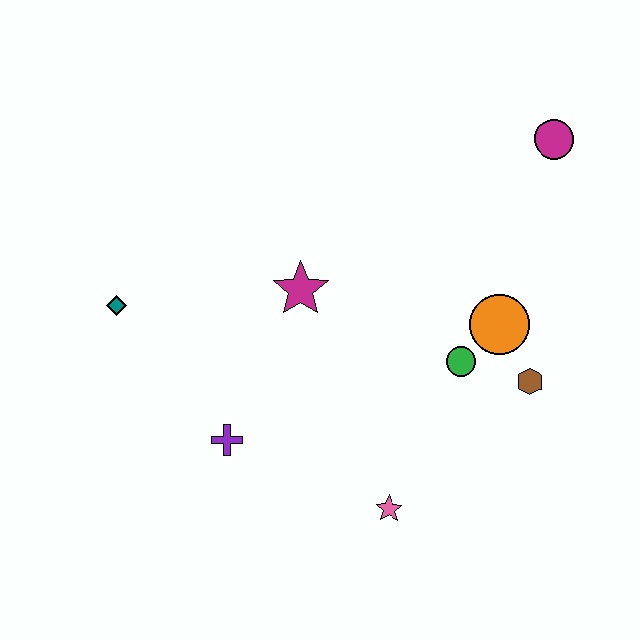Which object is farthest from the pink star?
The magenta circle is farthest from the pink star.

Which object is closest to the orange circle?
The green circle is closest to the orange circle.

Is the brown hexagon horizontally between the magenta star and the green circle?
No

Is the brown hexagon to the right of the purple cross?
Yes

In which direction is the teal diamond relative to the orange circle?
The teal diamond is to the left of the orange circle.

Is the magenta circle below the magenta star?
No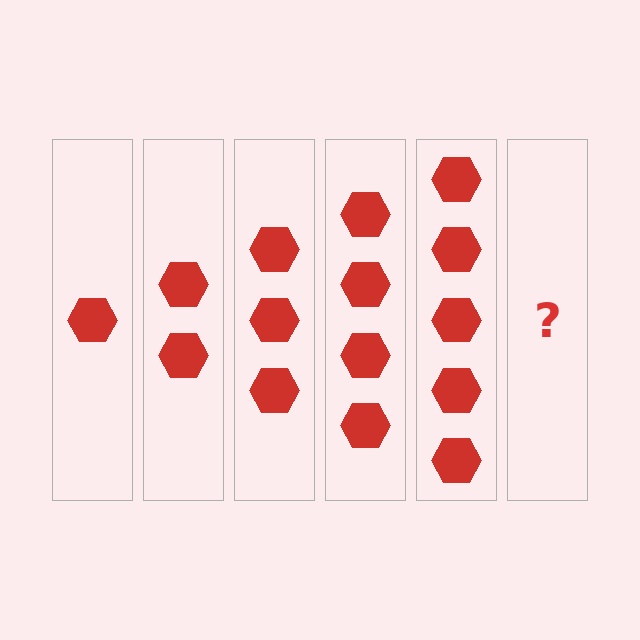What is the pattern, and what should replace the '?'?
The pattern is that each step adds one more hexagon. The '?' should be 6 hexagons.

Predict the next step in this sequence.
The next step is 6 hexagons.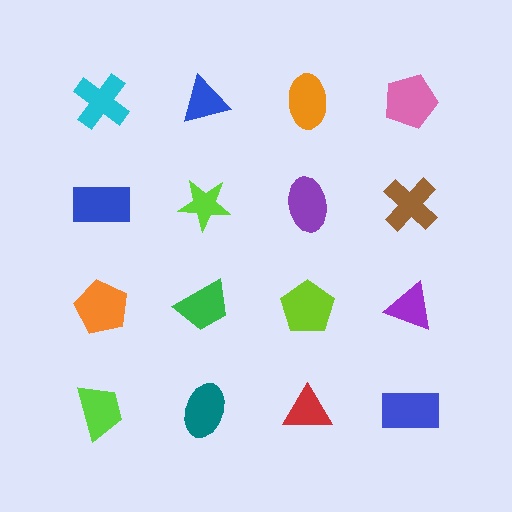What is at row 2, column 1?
A blue rectangle.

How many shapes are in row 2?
4 shapes.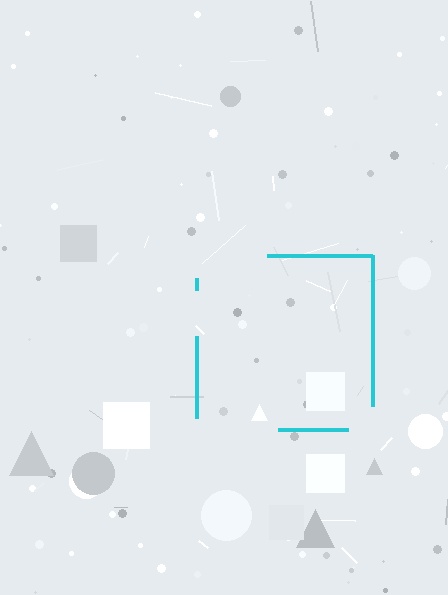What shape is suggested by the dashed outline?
The dashed outline suggests a square.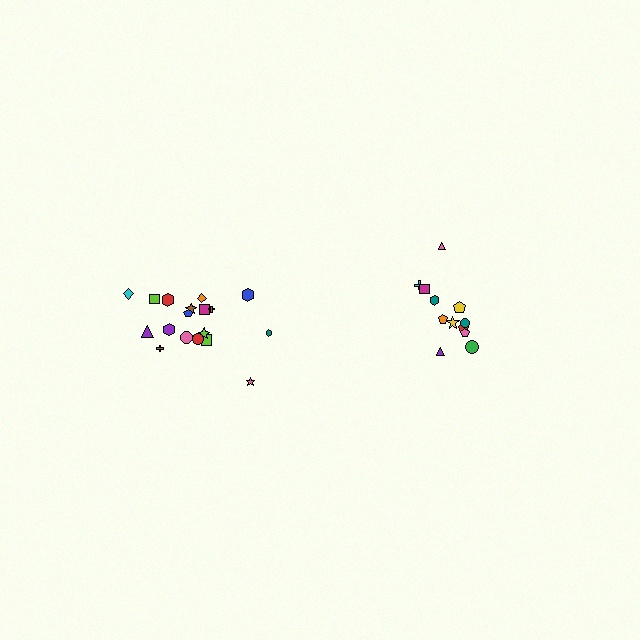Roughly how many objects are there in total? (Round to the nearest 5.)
Roughly 30 objects in total.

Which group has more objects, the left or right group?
The left group.